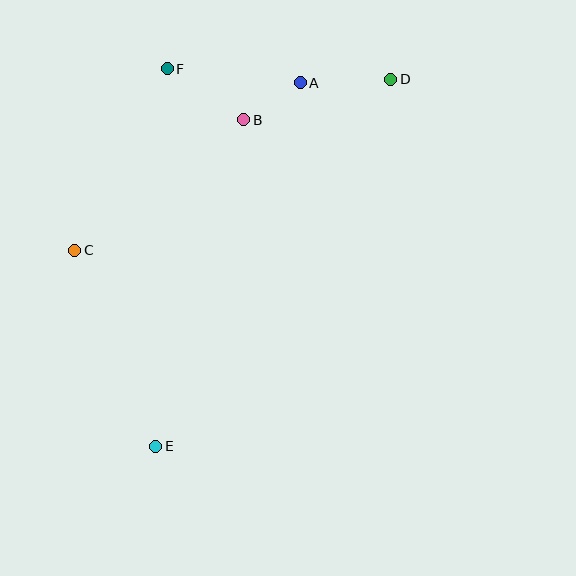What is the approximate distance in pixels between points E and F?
The distance between E and F is approximately 378 pixels.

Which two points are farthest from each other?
Points D and E are farthest from each other.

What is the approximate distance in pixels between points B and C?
The distance between B and C is approximately 214 pixels.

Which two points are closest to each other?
Points A and B are closest to each other.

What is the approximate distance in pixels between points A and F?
The distance between A and F is approximately 134 pixels.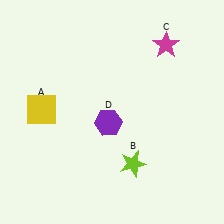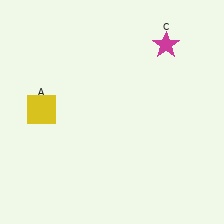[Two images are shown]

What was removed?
The purple hexagon (D), the lime star (B) were removed in Image 2.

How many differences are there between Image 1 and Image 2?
There are 2 differences between the two images.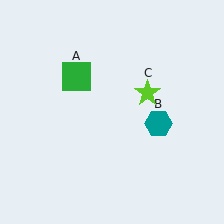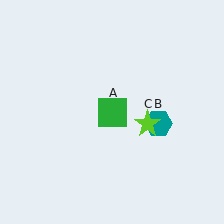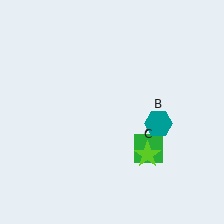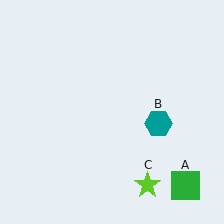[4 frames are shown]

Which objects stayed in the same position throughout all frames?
Teal hexagon (object B) remained stationary.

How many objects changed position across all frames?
2 objects changed position: green square (object A), lime star (object C).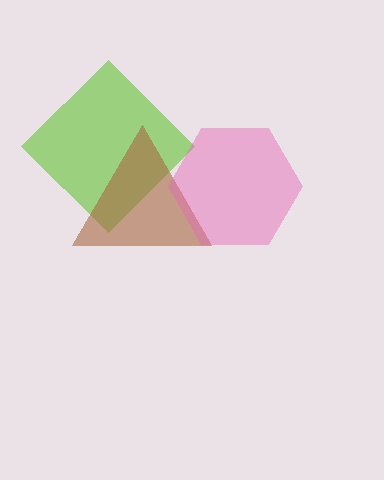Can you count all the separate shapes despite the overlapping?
Yes, there are 3 separate shapes.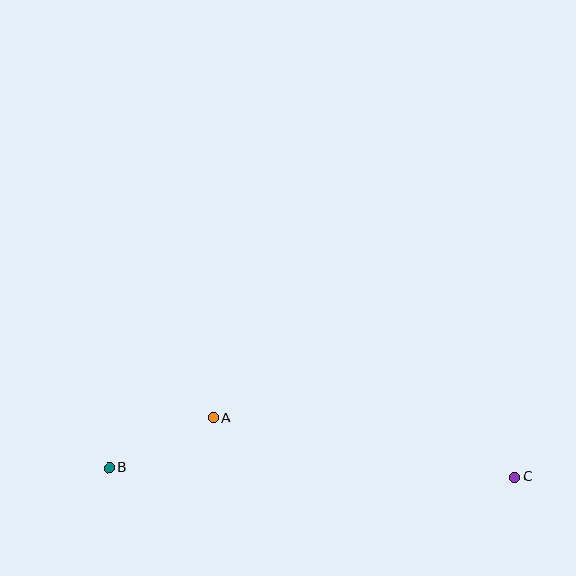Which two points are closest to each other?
Points A and B are closest to each other.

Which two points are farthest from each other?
Points B and C are farthest from each other.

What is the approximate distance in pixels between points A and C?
The distance between A and C is approximately 307 pixels.